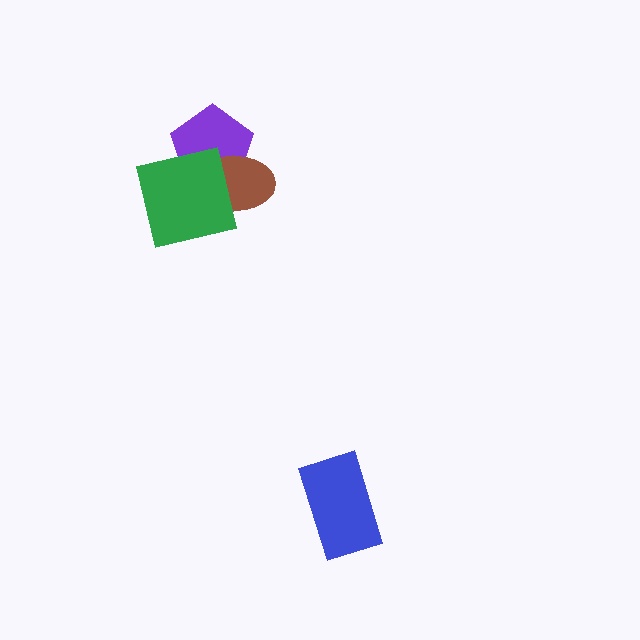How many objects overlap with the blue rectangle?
0 objects overlap with the blue rectangle.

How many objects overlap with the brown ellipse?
2 objects overlap with the brown ellipse.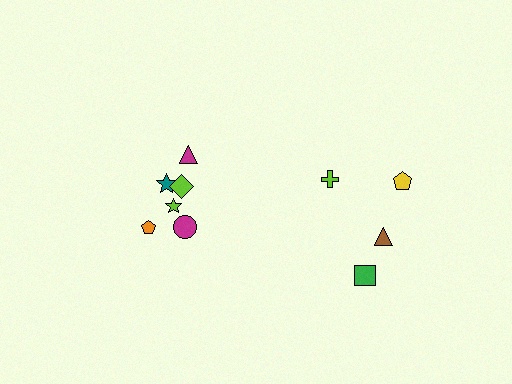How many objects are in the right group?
There are 4 objects.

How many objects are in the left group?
There are 6 objects.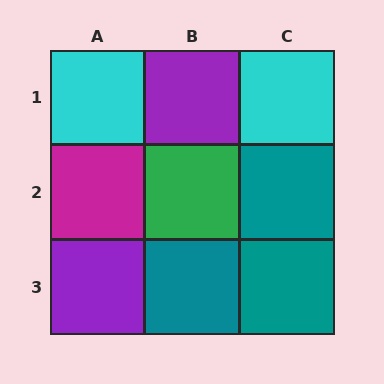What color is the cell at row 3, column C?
Teal.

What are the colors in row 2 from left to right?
Magenta, green, teal.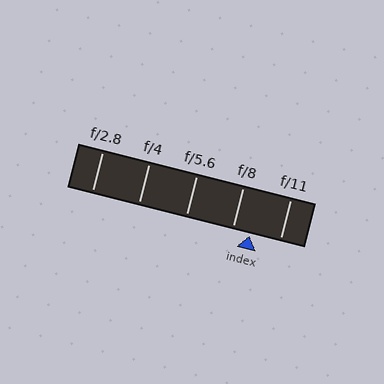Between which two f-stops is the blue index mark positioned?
The index mark is between f/8 and f/11.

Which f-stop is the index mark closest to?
The index mark is closest to f/8.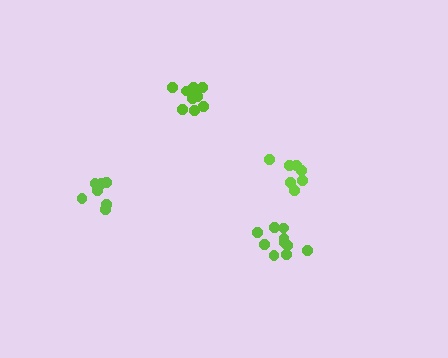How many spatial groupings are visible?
There are 4 spatial groupings.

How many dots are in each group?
Group 1: 7 dots, Group 2: 10 dots, Group 3: 7 dots, Group 4: 10 dots (34 total).